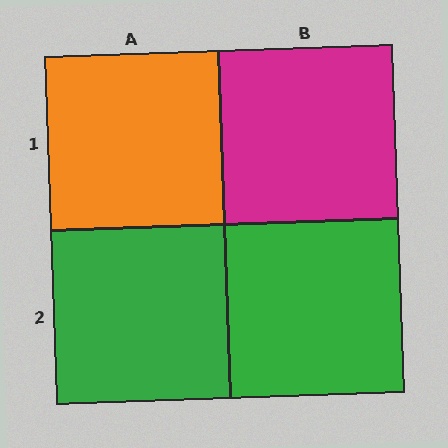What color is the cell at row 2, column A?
Green.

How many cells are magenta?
1 cell is magenta.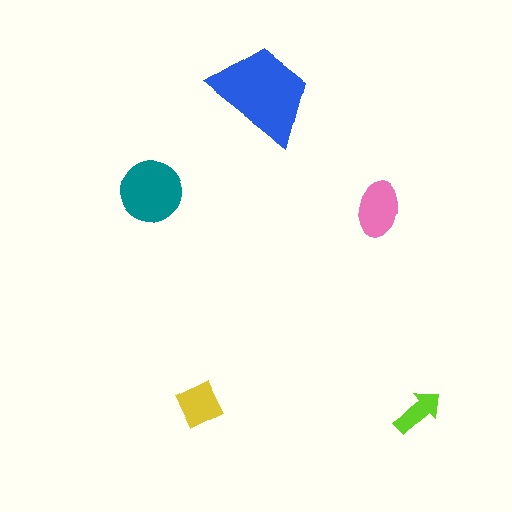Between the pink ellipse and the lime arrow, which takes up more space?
The pink ellipse.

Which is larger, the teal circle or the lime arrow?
The teal circle.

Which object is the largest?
The blue trapezoid.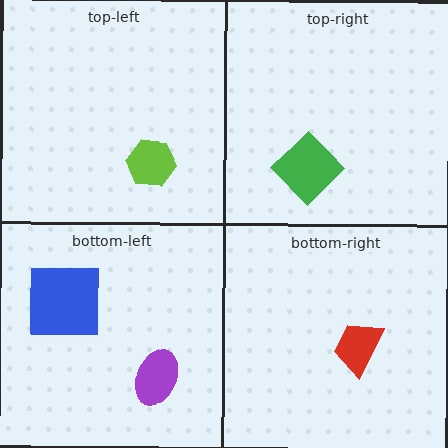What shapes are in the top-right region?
The green diamond.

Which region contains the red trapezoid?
The bottom-right region.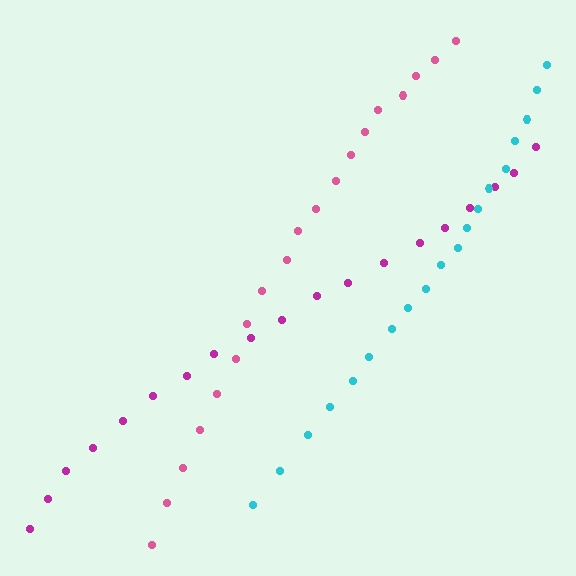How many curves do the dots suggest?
There are 3 distinct paths.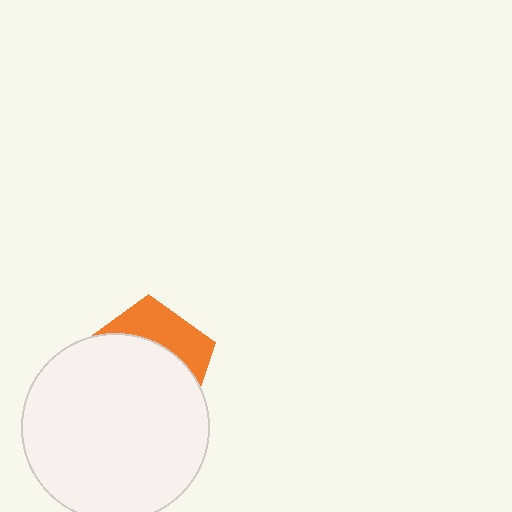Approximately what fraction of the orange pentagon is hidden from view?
Roughly 67% of the orange pentagon is hidden behind the white circle.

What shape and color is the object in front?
The object in front is a white circle.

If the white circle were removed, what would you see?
You would see the complete orange pentagon.